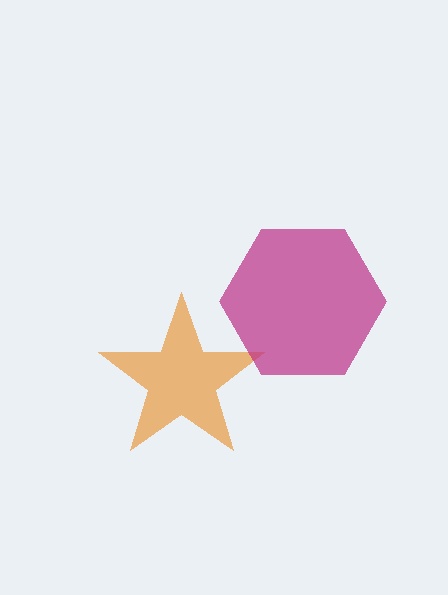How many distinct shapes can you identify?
There are 2 distinct shapes: an orange star, a magenta hexagon.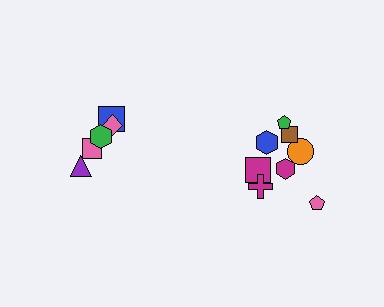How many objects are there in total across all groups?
There are 13 objects.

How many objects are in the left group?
There are 5 objects.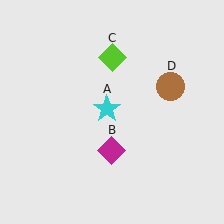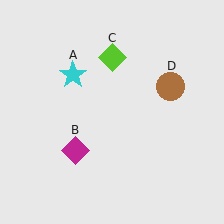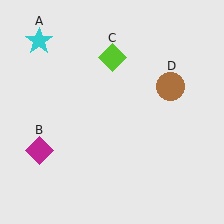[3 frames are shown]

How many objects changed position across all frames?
2 objects changed position: cyan star (object A), magenta diamond (object B).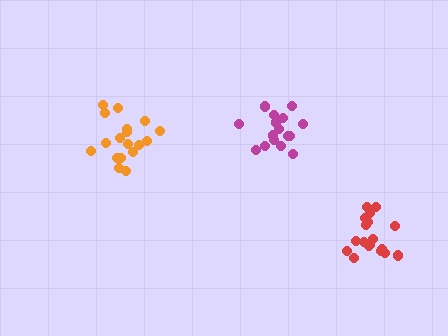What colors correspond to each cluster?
The clusters are colored: orange, red, magenta.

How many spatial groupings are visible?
There are 3 spatial groupings.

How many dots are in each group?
Group 1: 18 dots, Group 2: 18 dots, Group 3: 18 dots (54 total).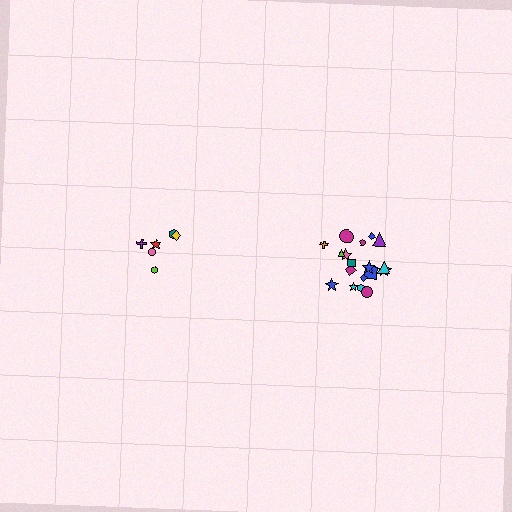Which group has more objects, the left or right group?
The right group.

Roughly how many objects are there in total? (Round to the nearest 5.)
Roughly 25 objects in total.